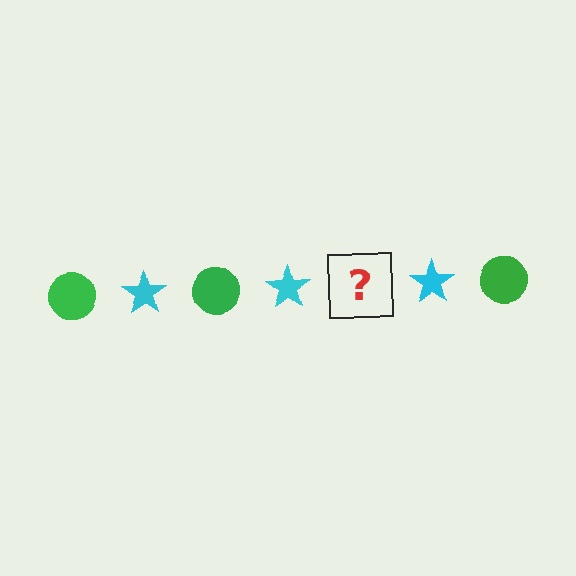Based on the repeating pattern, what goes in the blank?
The blank should be a green circle.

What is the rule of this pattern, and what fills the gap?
The rule is that the pattern alternates between green circle and cyan star. The gap should be filled with a green circle.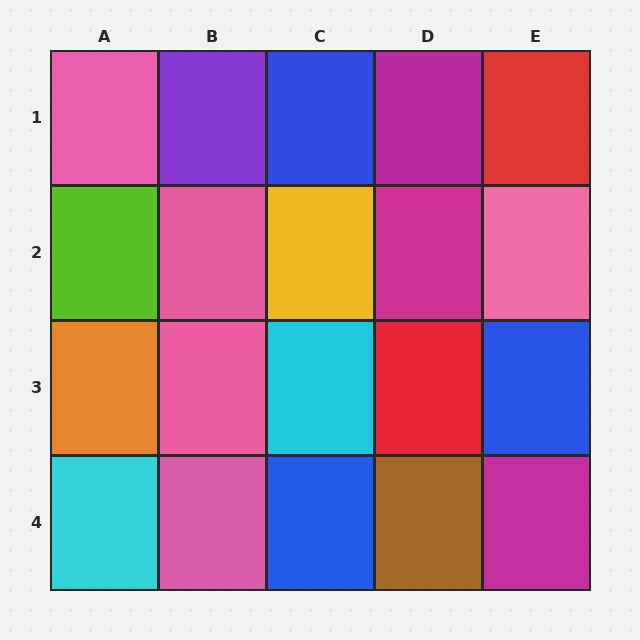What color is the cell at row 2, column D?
Magenta.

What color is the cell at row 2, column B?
Pink.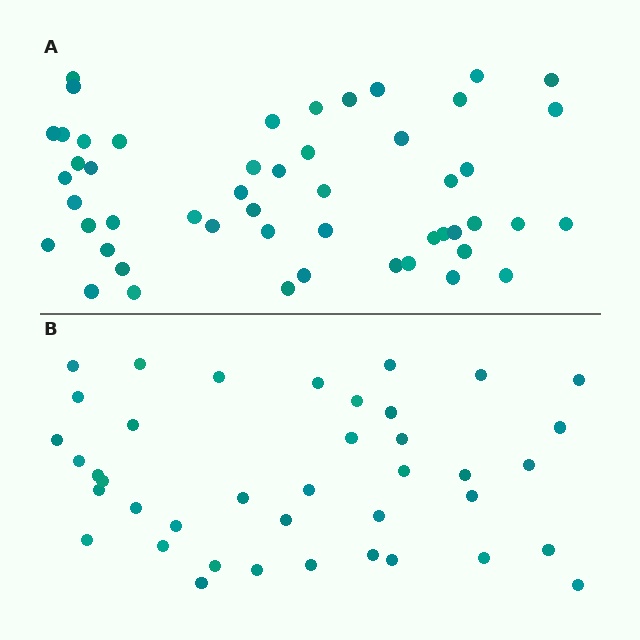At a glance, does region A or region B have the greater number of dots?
Region A (the top region) has more dots.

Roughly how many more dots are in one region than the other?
Region A has roughly 12 or so more dots than region B.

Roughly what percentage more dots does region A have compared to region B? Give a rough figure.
About 30% more.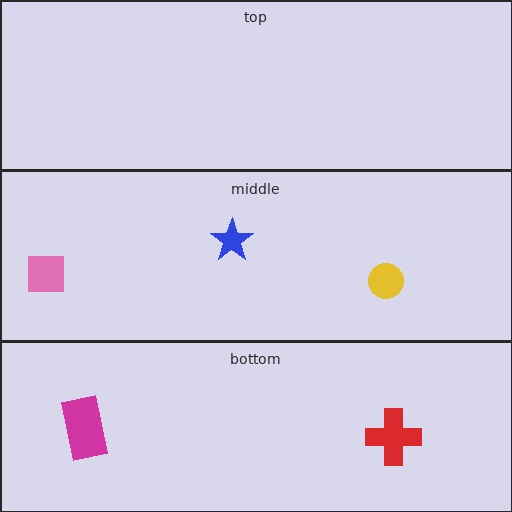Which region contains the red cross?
The bottom region.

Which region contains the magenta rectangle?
The bottom region.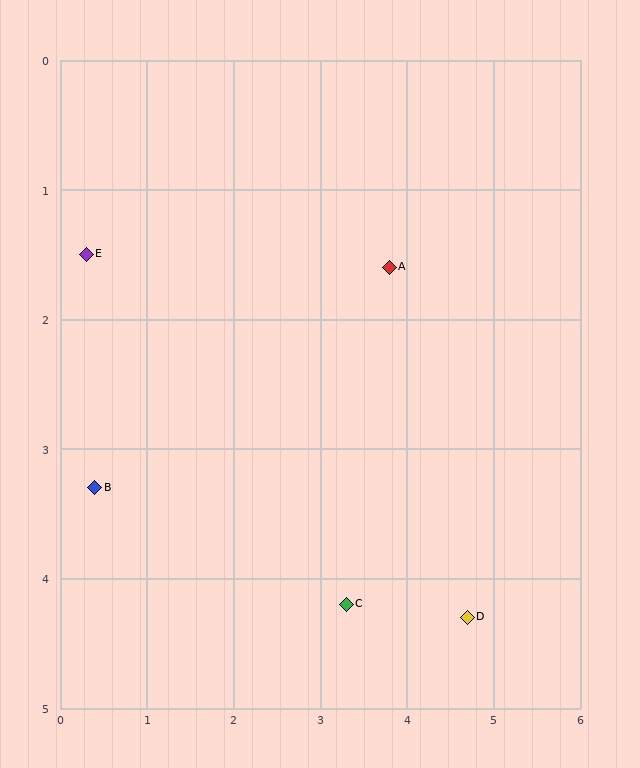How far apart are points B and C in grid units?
Points B and C are about 3.0 grid units apart.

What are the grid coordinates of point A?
Point A is at approximately (3.8, 1.6).